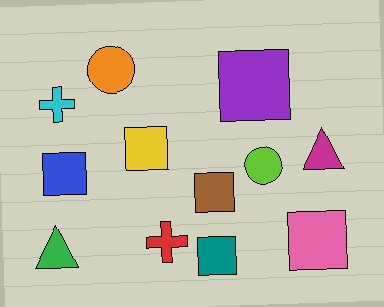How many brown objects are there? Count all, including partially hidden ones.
There is 1 brown object.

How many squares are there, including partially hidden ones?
There are 6 squares.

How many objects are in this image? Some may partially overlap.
There are 12 objects.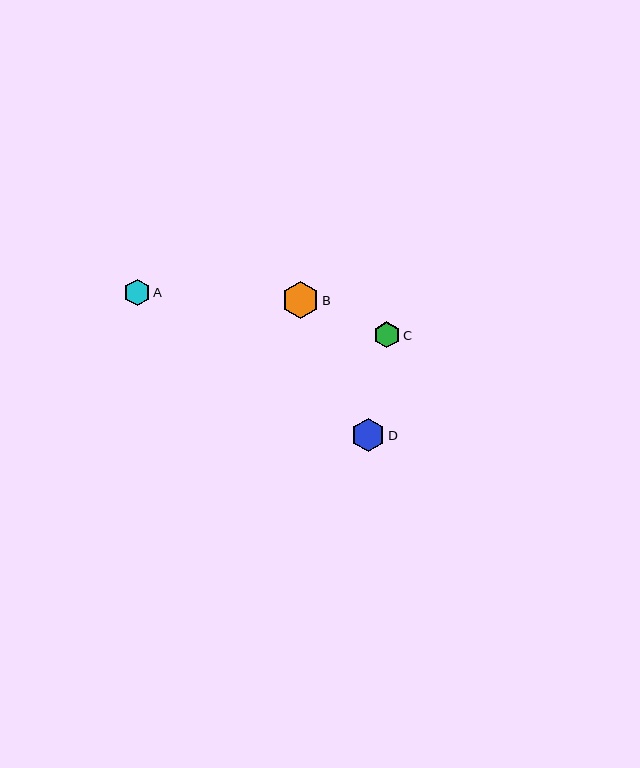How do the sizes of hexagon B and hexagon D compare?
Hexagon B and hexagon D are approximately the same size.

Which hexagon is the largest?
Hexagon B is the largest with a size of approximately 37 pixels.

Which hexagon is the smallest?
Hexagon C is the smallest with a size of approximately 26 pixels.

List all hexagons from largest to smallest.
From largest to smallest: B, D, A, C.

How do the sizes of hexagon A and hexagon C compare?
Hexagon A and hexagon C are approximately the same size.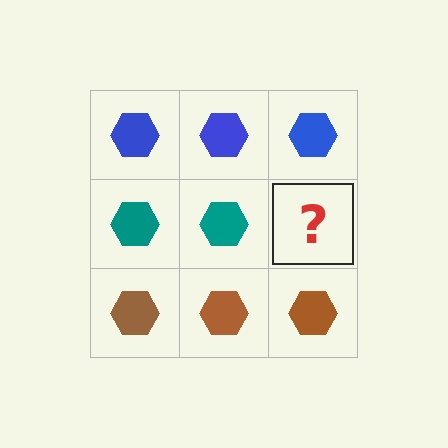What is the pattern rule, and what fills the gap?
The rule is that each row has a consistent color. The gap should be filled with a teal hexagon.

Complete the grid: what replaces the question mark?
The question mark should be replaced with a teal hexagon.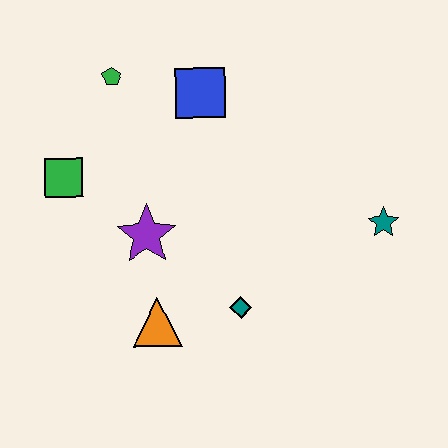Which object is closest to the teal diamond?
The orange triangle is closest to the teal diamond.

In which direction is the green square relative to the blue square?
The green square is to the left of the blue square.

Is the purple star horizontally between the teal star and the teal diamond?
No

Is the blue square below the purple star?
No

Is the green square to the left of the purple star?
Yes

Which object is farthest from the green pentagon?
The teal star is farthest from the green pentagon.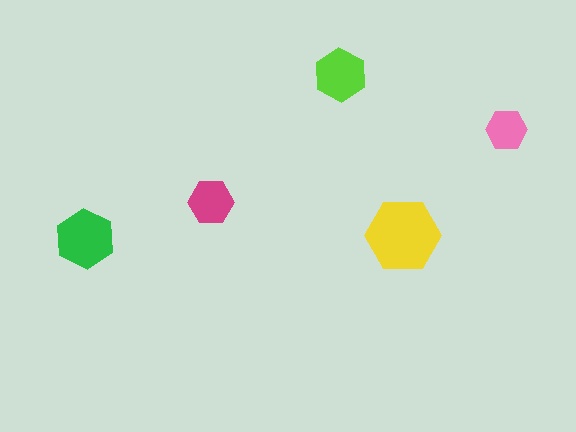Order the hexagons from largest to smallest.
the yellow one, the green one, the lime one, the magenta one, the pink one.